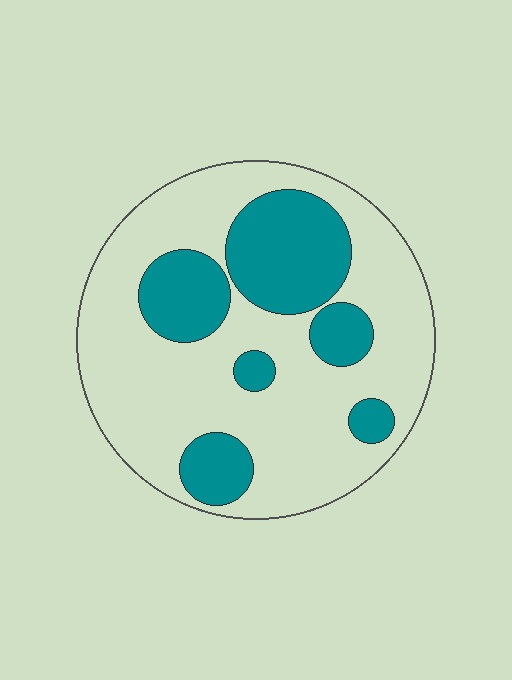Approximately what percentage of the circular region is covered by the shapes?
Approximately 30%.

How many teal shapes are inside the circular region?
6.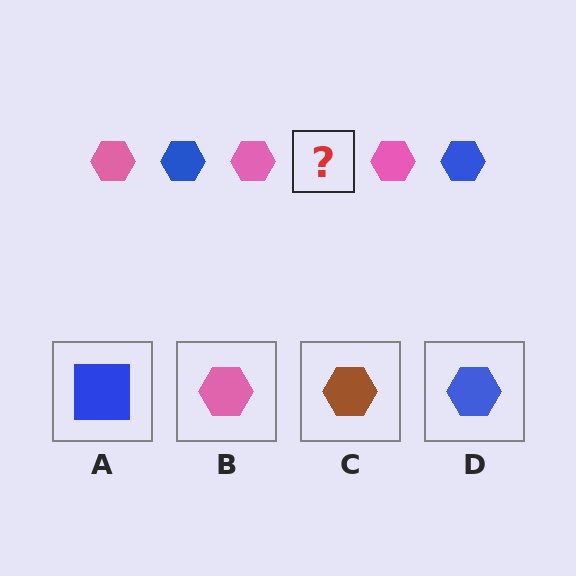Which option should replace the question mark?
Option D.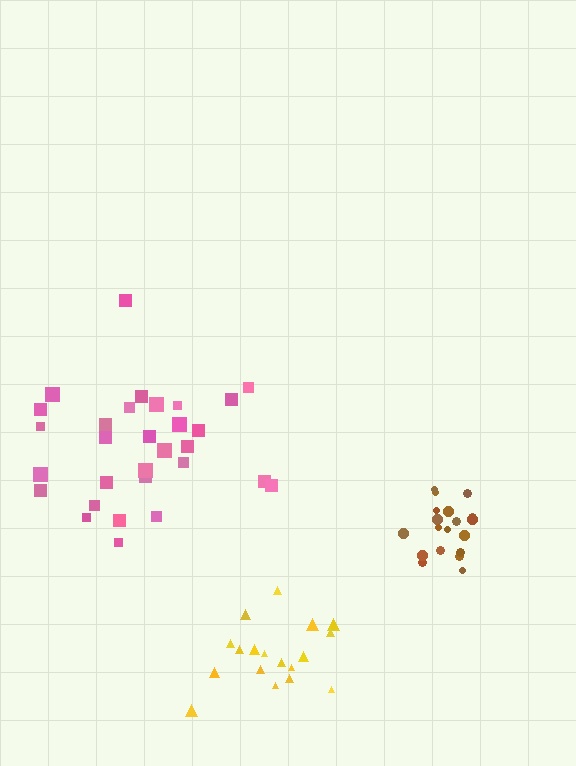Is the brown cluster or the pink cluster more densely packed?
Brown.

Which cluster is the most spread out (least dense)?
Pink.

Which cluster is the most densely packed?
Brown.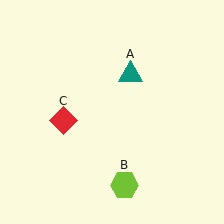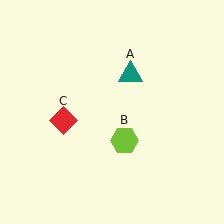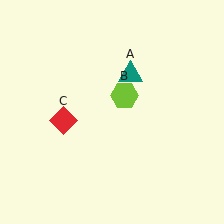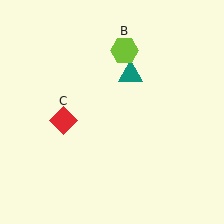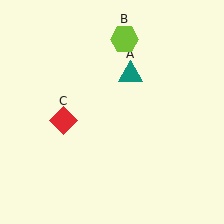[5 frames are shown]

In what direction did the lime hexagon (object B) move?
The lime hexagon (object B) moved up.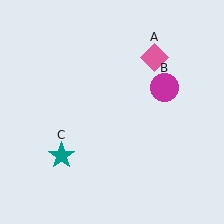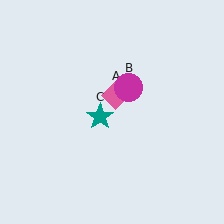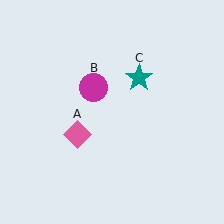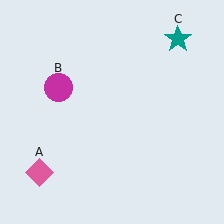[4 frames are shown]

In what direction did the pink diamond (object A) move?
The pink diamond (object A) moved down and to the left.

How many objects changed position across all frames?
3 objects changed position: pink diamond (object A), magenta circle (object B), teal star (object C).